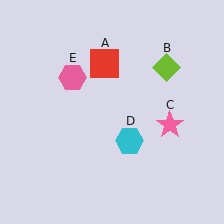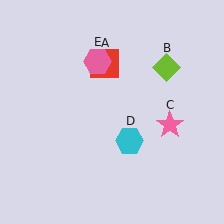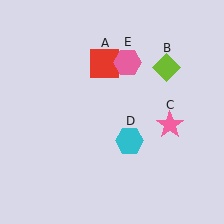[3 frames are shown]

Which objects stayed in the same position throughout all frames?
Red square (object A) and lime diamond (object B) and pink star (object C) and cyan hexagon (object D) remained stationary.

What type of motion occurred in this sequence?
The pink hexagon (object E) rotated clockwise around the center of the scene.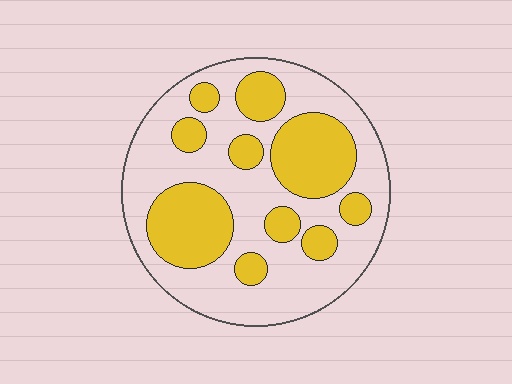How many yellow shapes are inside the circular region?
10.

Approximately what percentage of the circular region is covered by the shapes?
Approximately 35%.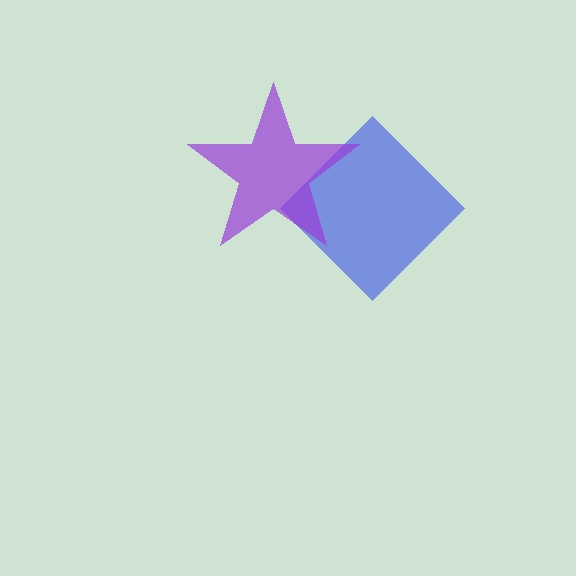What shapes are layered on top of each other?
The layered shapes are: a blue diamond, a purple star.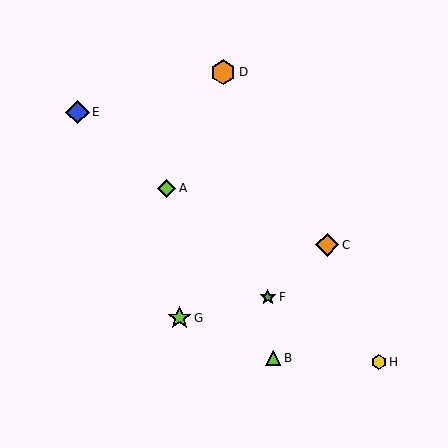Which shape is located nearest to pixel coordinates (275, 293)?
The green star (labeled F) at (268, 297) is nearest to that location.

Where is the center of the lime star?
The center of the lime star is at (179, 318).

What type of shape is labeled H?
Shape H is a yellow hexagon.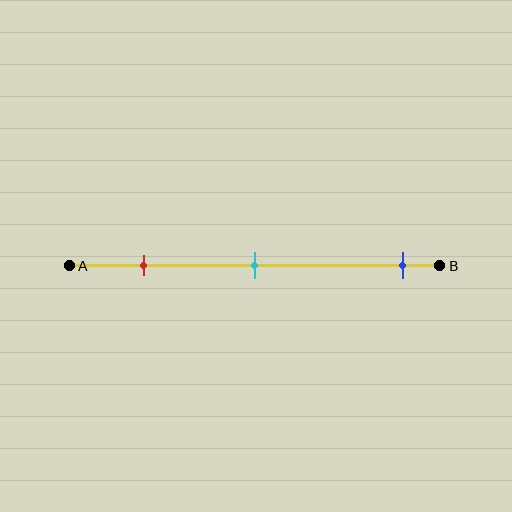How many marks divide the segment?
There are 3 marks dividing the segment.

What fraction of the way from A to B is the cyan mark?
The cyan mark is approximately 50% (0.5) of the way from A to B.